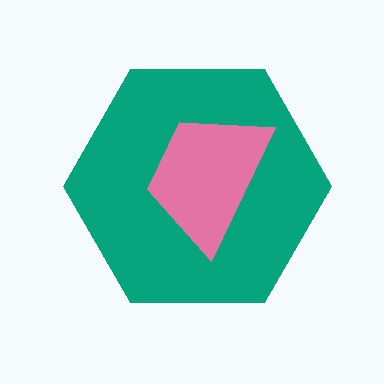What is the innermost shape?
The pink trapezoid.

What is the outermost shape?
The teal hexagon.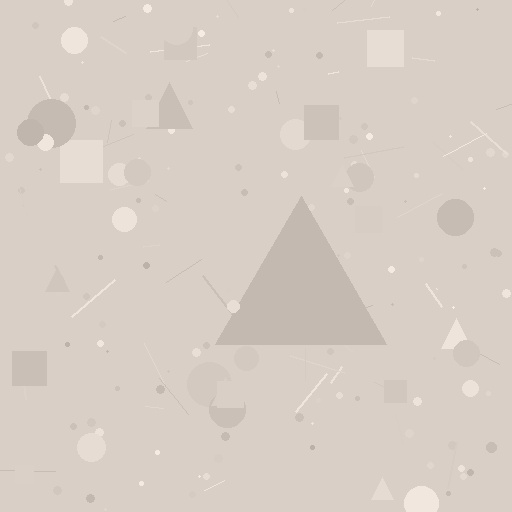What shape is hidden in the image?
A triangle is hidden in the image.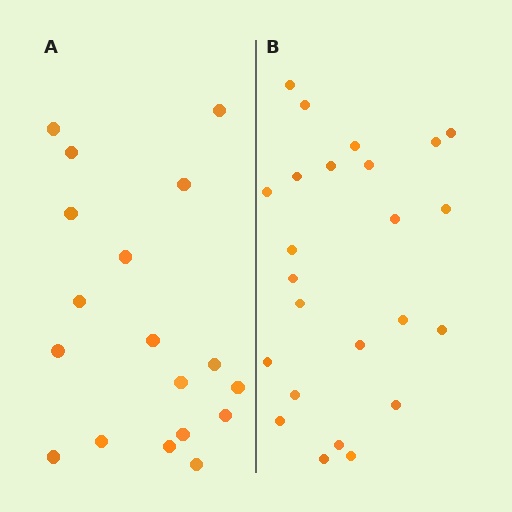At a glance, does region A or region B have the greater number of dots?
Region B (the right region) has more dots.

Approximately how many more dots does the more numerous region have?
Region B has about 6 more dots than region A.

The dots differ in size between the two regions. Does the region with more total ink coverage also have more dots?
No. Region A has more total ink coverage because its dots are larger, but region B actually contains more individual dots. Total area can be misleading — the number of items is what matters here.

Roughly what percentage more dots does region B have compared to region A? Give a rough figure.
About 35% more.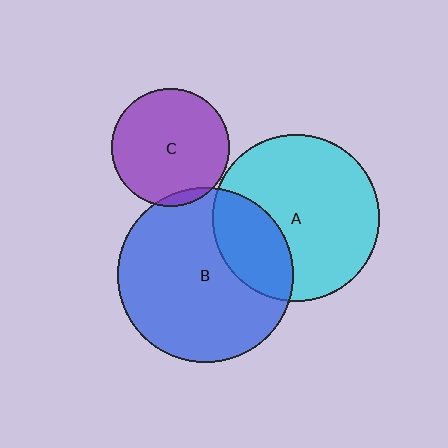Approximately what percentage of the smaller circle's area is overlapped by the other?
Approximately 5%.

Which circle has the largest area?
Circle B (blue).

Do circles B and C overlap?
Yes.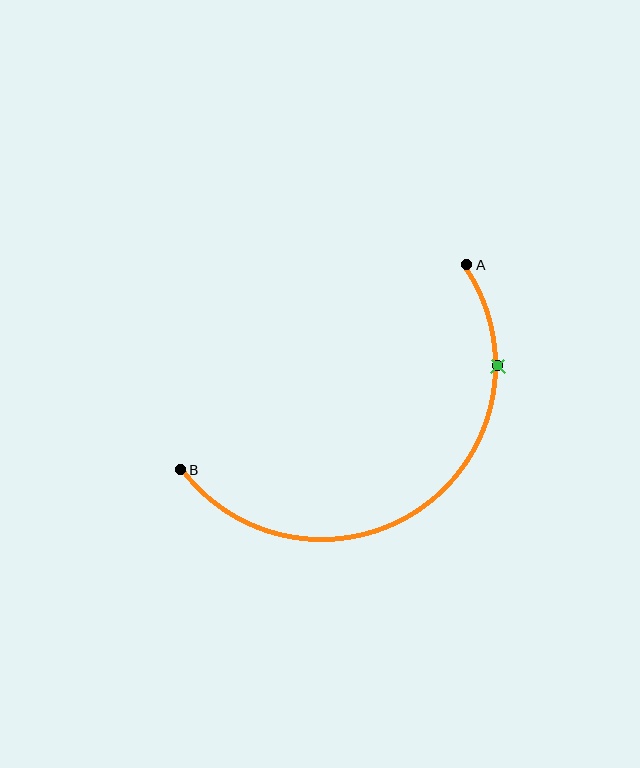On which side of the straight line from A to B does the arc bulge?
The arc bulges below and to the right of the straight line connecting A and B.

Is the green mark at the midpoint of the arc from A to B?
No. The green mark lies on the arc but is closer to endpoint A. The arc midpoint would be at the point on the curve equidistant along the arc from both A and B.